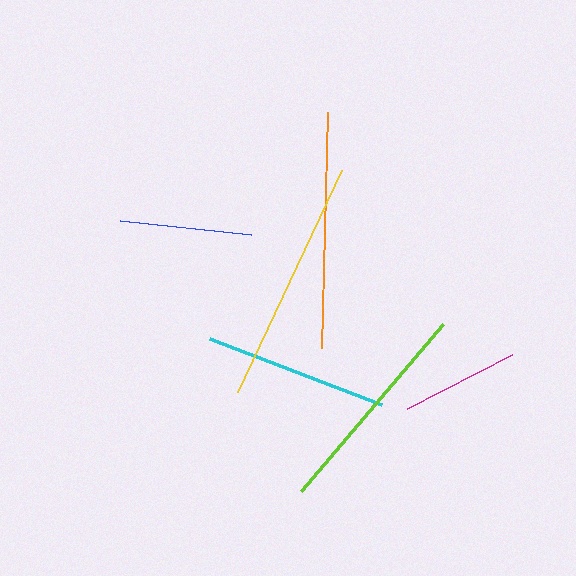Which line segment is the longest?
The yellow line is the longest at approximately 246 pixels.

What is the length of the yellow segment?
The yellow segment is approximately 246 pixels long.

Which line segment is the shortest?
The magenta line is the shortest at approximately 117 pixels.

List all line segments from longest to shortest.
From longest to shortest: yellow, orange, lime, cyan, blue, magenta.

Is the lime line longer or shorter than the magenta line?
The lime line is longer than the magenta line.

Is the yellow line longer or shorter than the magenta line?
The yellow line is longer than the magenta line.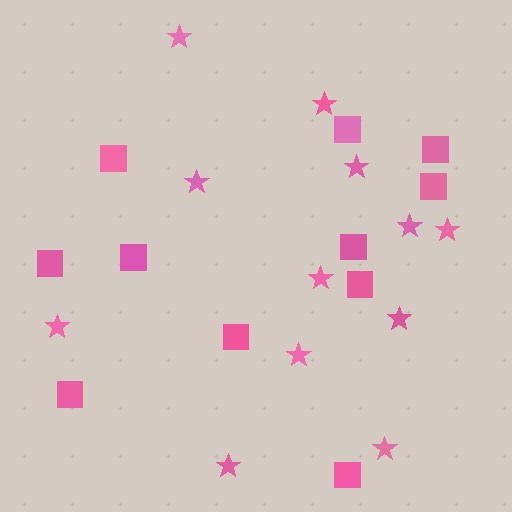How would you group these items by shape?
There are 2 groups: one group of squares (11) and one group of stars (12).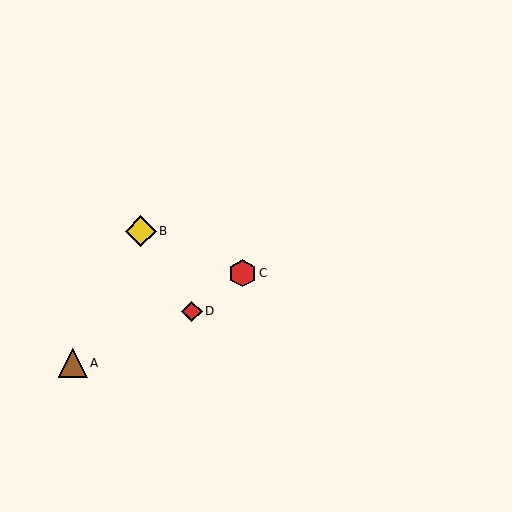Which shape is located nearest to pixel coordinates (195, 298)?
The red diamond (labeled D) at (192, 311) is nearest to that location.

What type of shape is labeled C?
Shape C is a red hexagon.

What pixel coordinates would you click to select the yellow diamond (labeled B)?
Click at (141, 231) to select the yellow diamond B.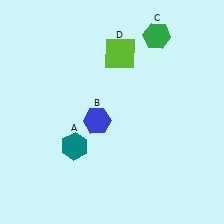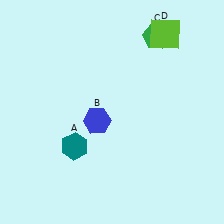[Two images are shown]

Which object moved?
The lime square (D) moved right.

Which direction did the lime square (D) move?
The lime square (D) moved right.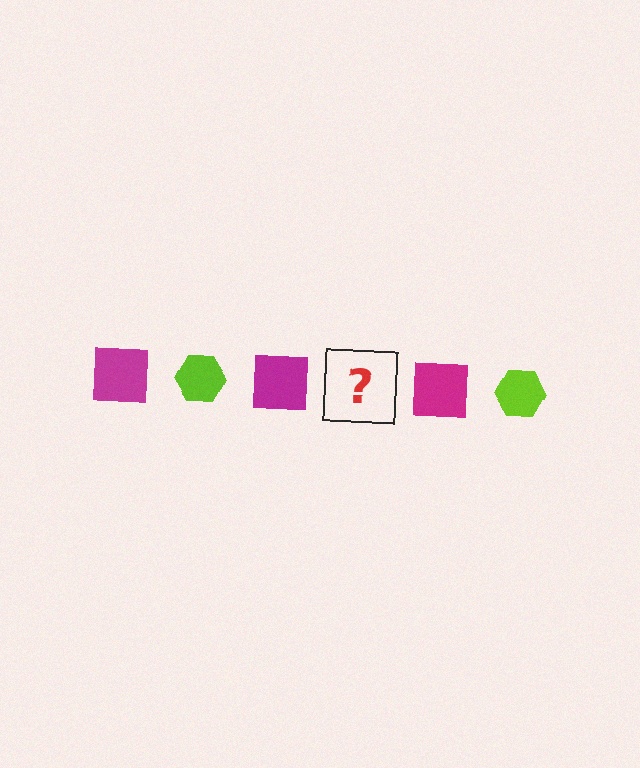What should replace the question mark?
The question mark should be replaced with a lime hexagon.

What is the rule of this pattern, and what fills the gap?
The rule is that the pattern alternates between magenta square and lime hexagon. The gap should be filled with a lime hexagon.